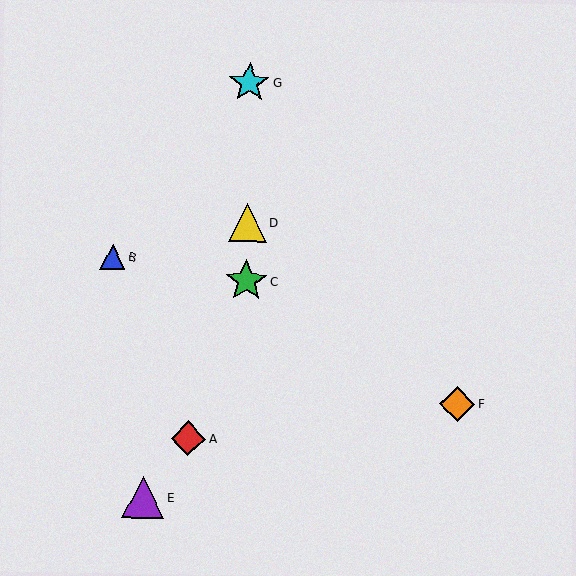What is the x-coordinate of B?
Object B is at x≈113.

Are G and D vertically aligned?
Yes, both are at x≈250.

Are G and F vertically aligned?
No, G is at x≈250 and F is at x≈457.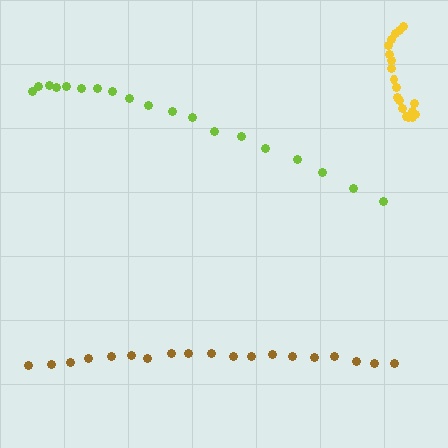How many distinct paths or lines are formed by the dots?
There are 3 distinct paths.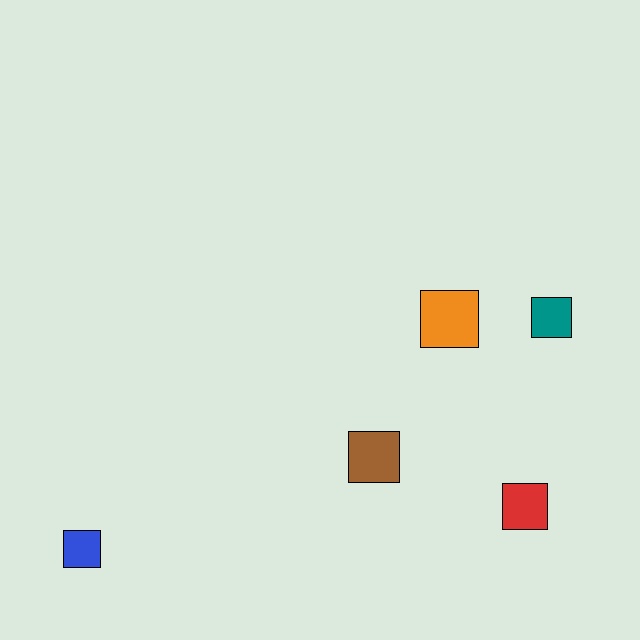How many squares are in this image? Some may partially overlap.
There are 5 squares.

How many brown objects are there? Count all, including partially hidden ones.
There is 1 brown object.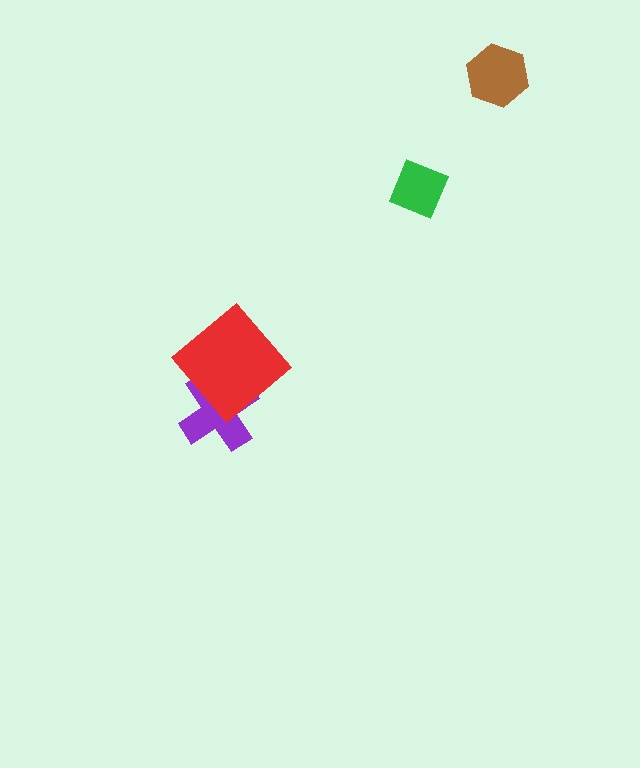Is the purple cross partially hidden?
Yes, it is partially covered by another shape.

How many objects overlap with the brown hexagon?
0 objects overlap with the brown hexagon.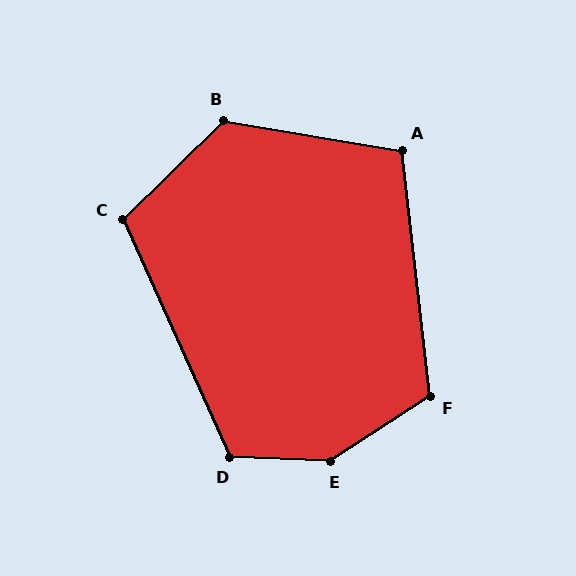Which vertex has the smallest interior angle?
A, at approximately 106 degrees.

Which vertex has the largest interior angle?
E, at approximately 144 degrees.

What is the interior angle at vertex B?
Approximately 126 degrees (obtuse).